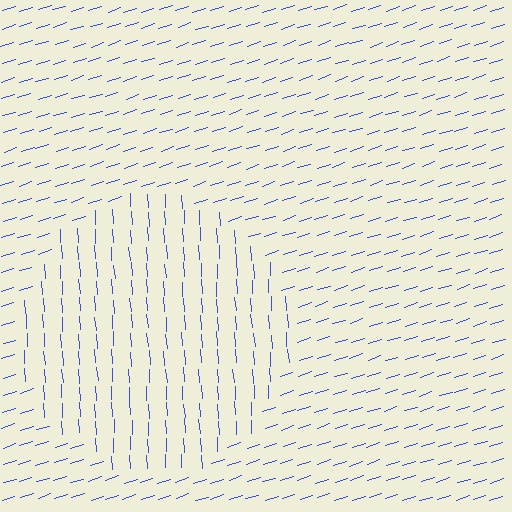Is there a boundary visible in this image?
Yes, there is a texture boundary formed by a change in line orientation.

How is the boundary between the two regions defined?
The boundary is defined purely by a change in line orientation (approximately 76 degrees difference). All lines are the same color and thickness.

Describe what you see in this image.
The image is filled with small blue line segments. A circle region in the image has lines oriented differently from the surrounding lines, creating a visible texture boundary.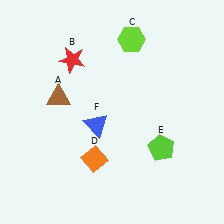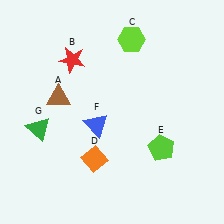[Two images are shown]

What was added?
A green triangle (G) was added in Image 2.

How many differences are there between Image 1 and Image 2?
There is 1 difference between the two images.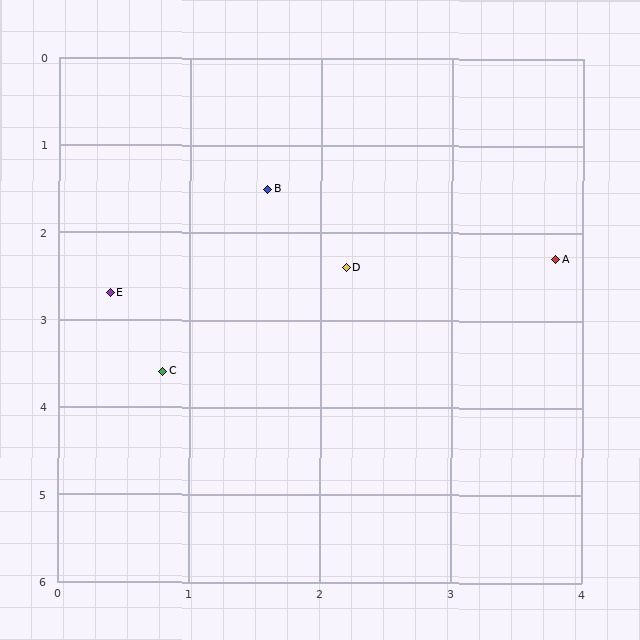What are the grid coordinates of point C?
Point C is at approximately (0.8, 3.6).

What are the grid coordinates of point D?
Point D is at approximately (2.2, 2.4).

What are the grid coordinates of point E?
Point E is at approximately (0.4, 2.7).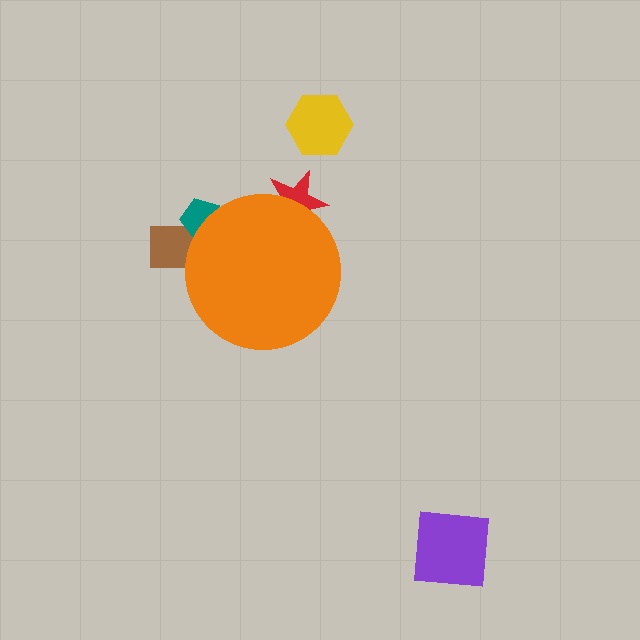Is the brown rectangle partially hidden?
Yes, the brown rectangle is partially hidden behind the orange circle.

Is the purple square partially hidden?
No, the purple square is fully visible.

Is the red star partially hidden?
Yes, the red star is partially hidden behind the orange circle.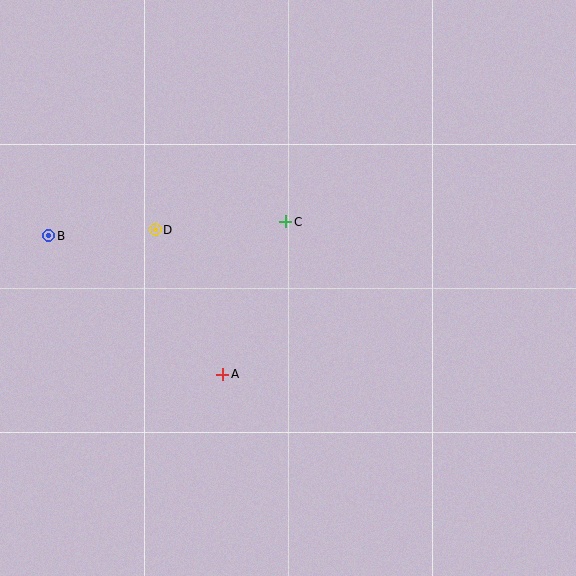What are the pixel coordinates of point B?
Point B is at (49, 236).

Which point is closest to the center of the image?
Point C at (286, 222) is closest to the center.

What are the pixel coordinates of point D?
Point D is at (155, 230).